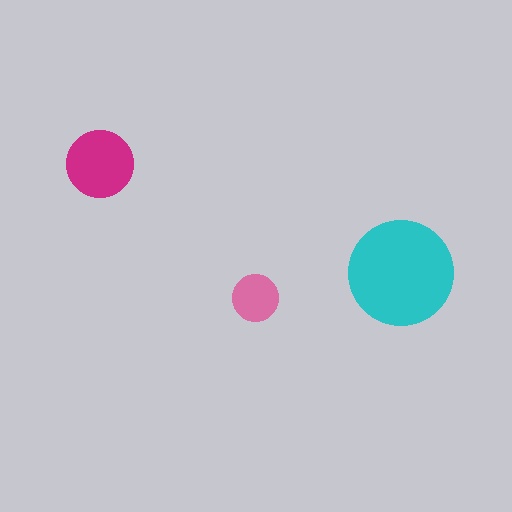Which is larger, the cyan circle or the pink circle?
The cyan one.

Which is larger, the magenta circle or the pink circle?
The magenta one.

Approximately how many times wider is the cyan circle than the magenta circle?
About 1.5 times wider.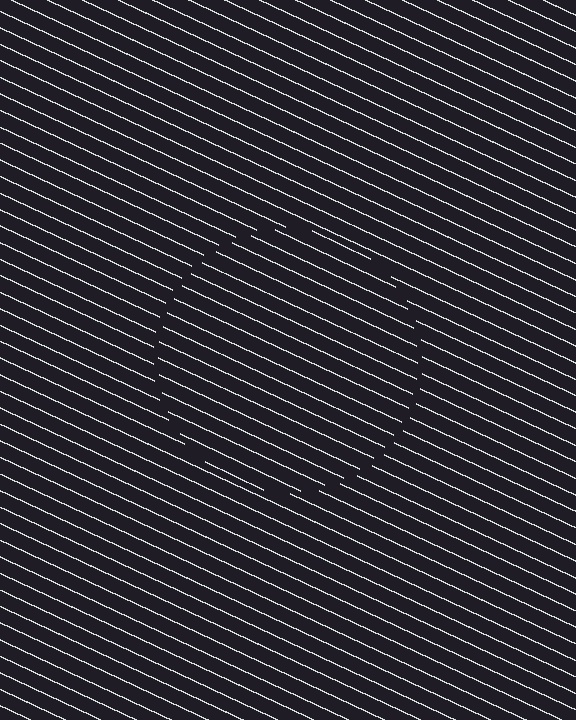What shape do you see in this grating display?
An illusory circle. The interior of the shape contains the same grating, shifted by half a period — the contour is defined by the phase discontinuity where line-ends from the inner and outer gratings abut.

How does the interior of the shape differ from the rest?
The interior of the shape contains the same grating, shifted by half a period — the contour is defined by the phase discontinuity where line-ends from the inner and outer gratings abut.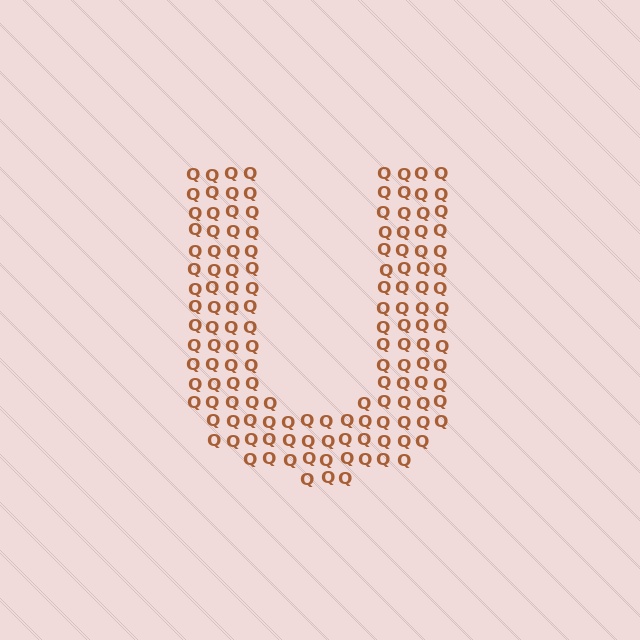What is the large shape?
The large shape is the letter U.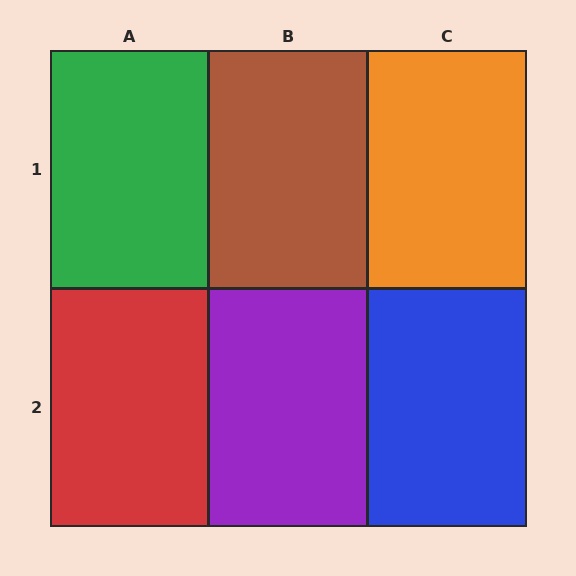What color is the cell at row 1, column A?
Green.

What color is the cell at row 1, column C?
Orange.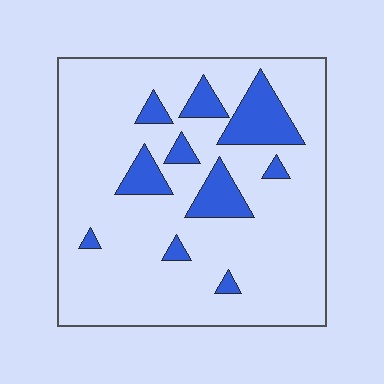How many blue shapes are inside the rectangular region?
10.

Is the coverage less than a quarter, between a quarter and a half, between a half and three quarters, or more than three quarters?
Less than a quarter.